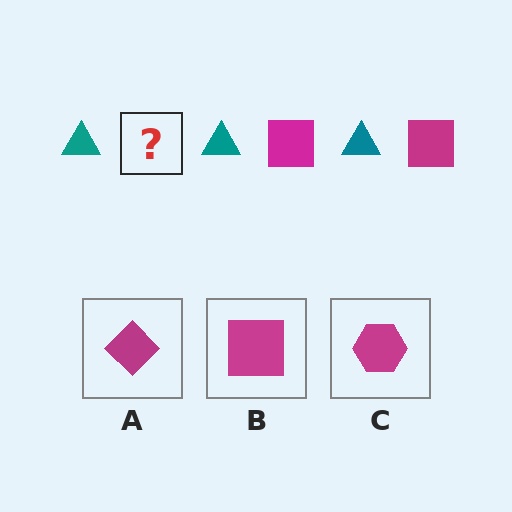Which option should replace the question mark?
Option B.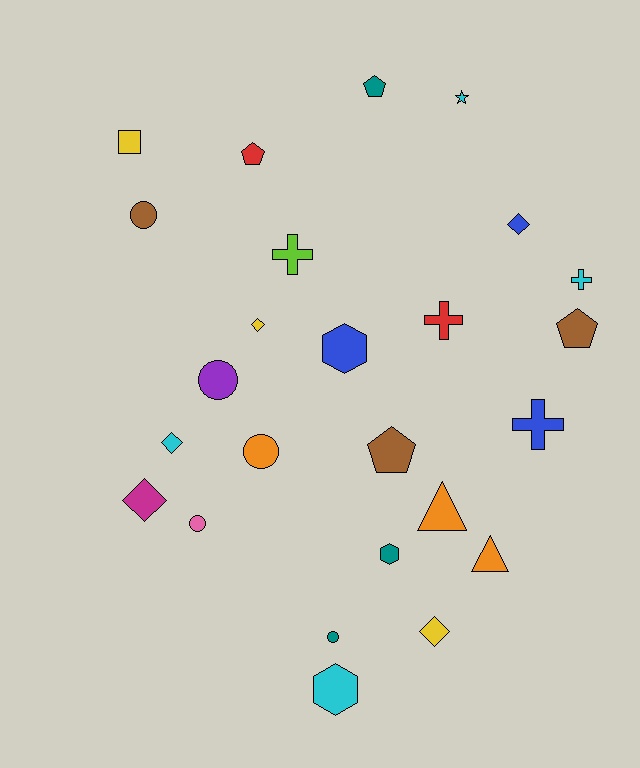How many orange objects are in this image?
There are 3 orange objects.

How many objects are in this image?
There are 25 objects.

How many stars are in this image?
There is 1 star.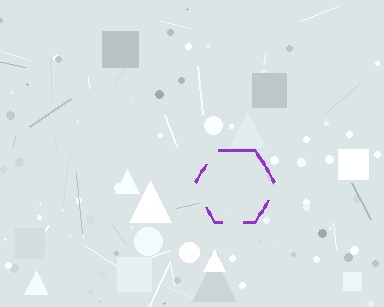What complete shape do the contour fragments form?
The contour fragments form a hexagon.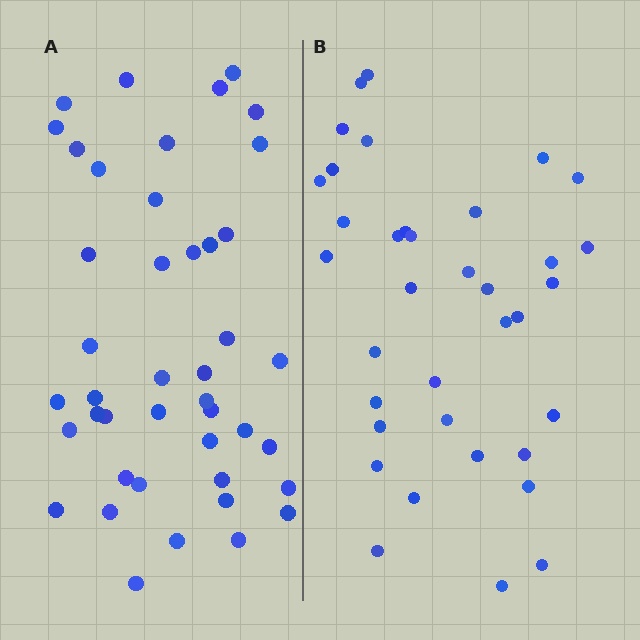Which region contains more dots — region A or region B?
Region A (the left region) has more dots.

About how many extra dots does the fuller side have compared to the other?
Region A has roughly 8 or so more dots than region B.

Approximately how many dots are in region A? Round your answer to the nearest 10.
About 40 dots. (The exact count is 43, which rounds to 40.)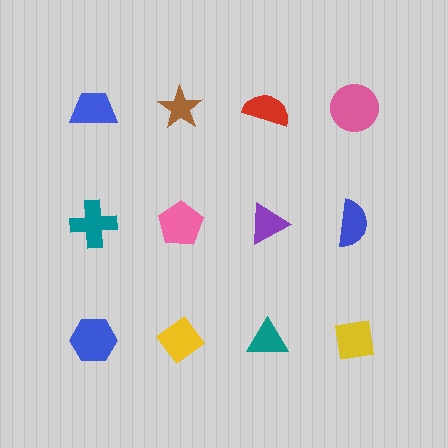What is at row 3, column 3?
A teal triangle.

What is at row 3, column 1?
A blue hexagon.